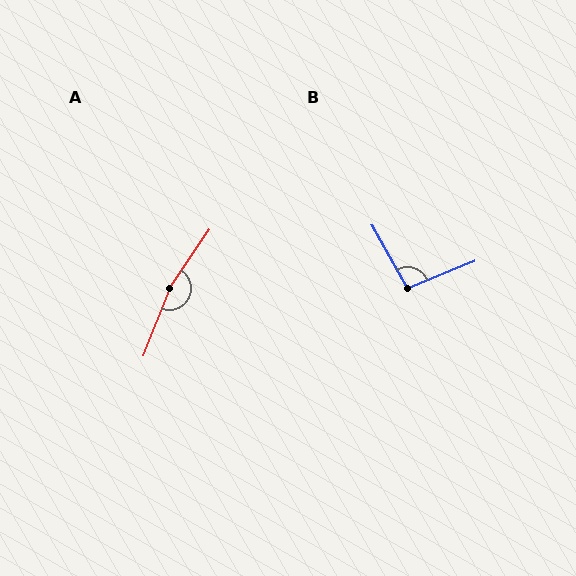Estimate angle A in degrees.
Approximately 167 degrees.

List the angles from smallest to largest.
B (96°), A (167°).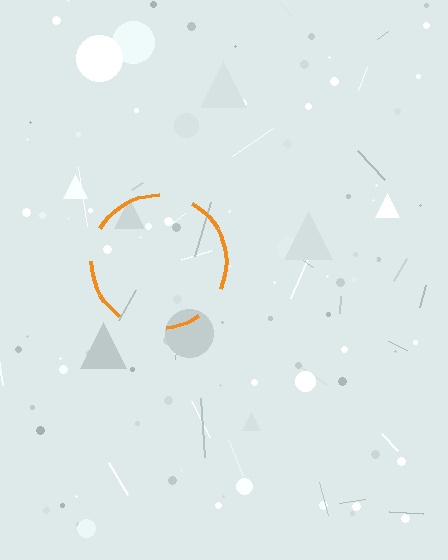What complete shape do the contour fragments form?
The contour fragments form a circle.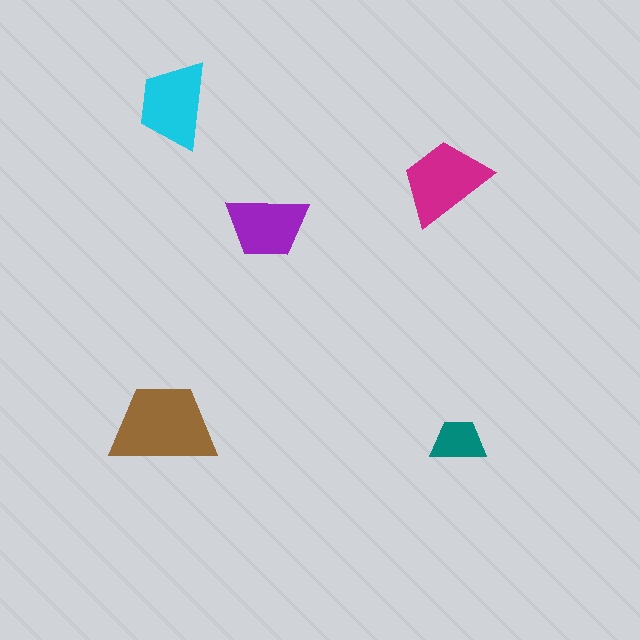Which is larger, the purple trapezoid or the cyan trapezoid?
The cyan one.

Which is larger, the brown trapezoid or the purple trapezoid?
The brown one.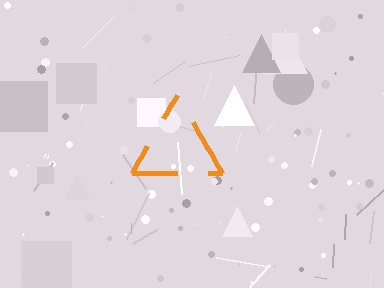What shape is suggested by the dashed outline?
The dashed outline suggests a triangle.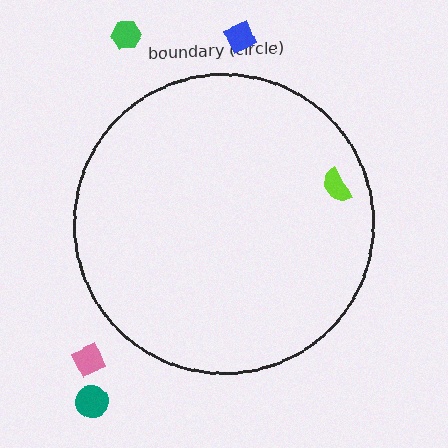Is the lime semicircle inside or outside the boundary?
Inside.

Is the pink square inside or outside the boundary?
Outside.